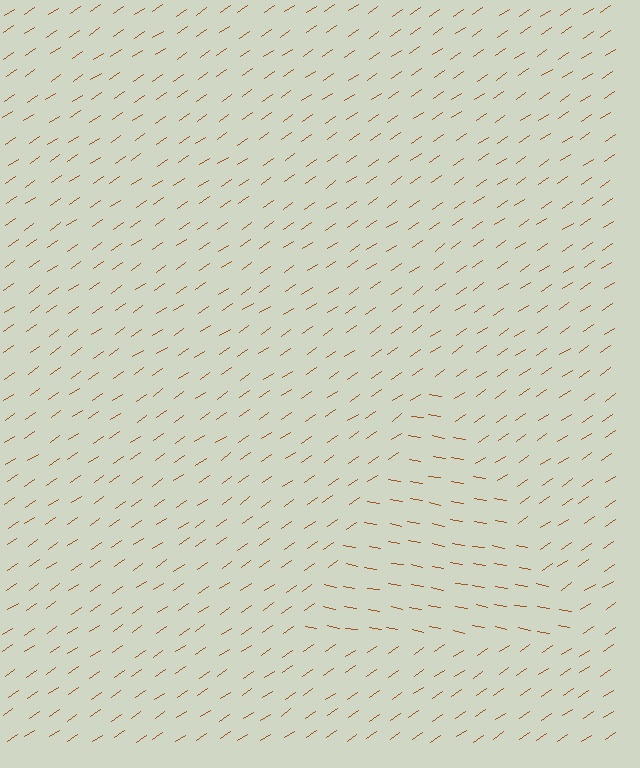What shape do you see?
I see a triangle.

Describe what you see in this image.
The image is filled with small brown line segments. A triangle region in the image has lines oriented differently from the surrounding lines, creating a visible texture boundary.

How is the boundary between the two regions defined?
The boundary is defined purely by a change in line orientation (approximately 45 degrees difference). All lines are the same color and thickness.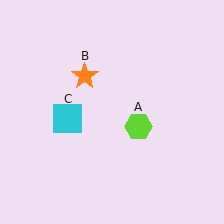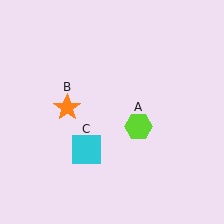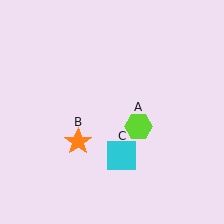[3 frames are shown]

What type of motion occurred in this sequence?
The orange star (object B), cyan square (object C) rotated counterclockwise around the center of the scene.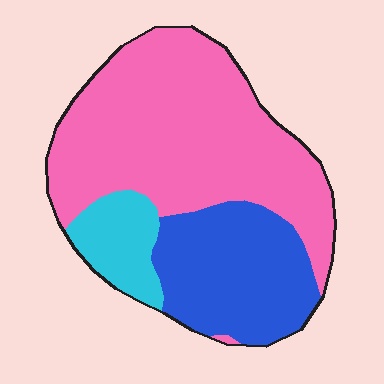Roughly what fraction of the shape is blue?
Blue takes up about one quarter (1/4) of the shape.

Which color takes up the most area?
Pink, at roughly 60%.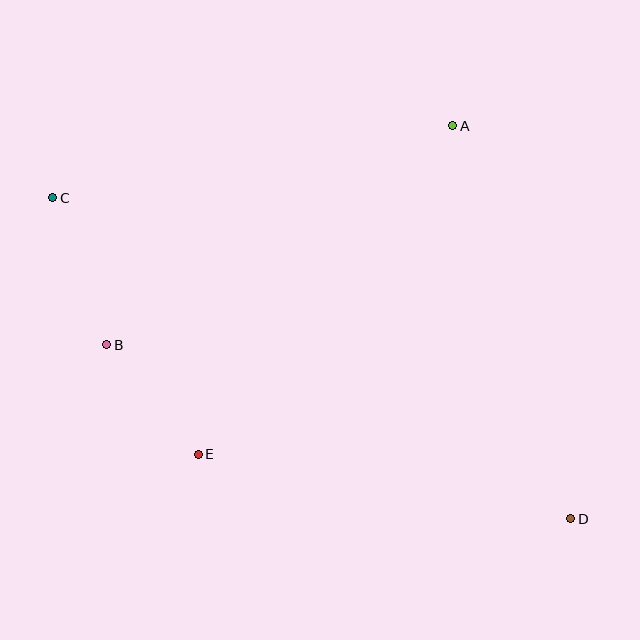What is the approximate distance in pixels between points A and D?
The distance between A and D is approximately 410 pixels.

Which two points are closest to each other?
Points B and E are closest to each other.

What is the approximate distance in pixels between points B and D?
The distance between B and D is approximately 496 pixels.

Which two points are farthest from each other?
Points C and D are farthest from each other.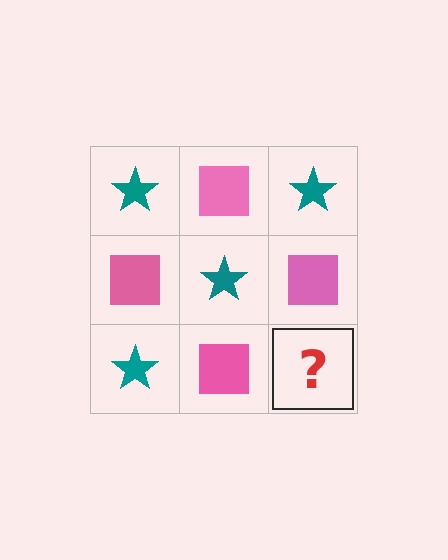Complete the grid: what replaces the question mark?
The question mark should be replaced with a teal star.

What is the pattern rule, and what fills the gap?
The rule is that it alternates teal star and pink square in a checkerboard pattern. The gap should be filled with a teal star.